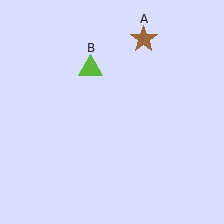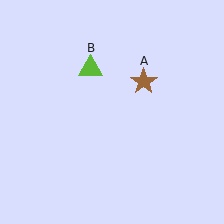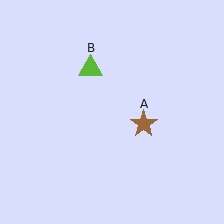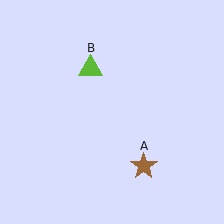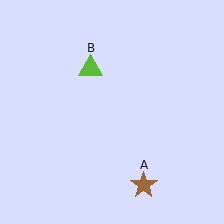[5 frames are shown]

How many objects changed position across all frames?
1 object changed position: brown star (object A).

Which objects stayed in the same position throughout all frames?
Lime triangle (object B) remained stationary.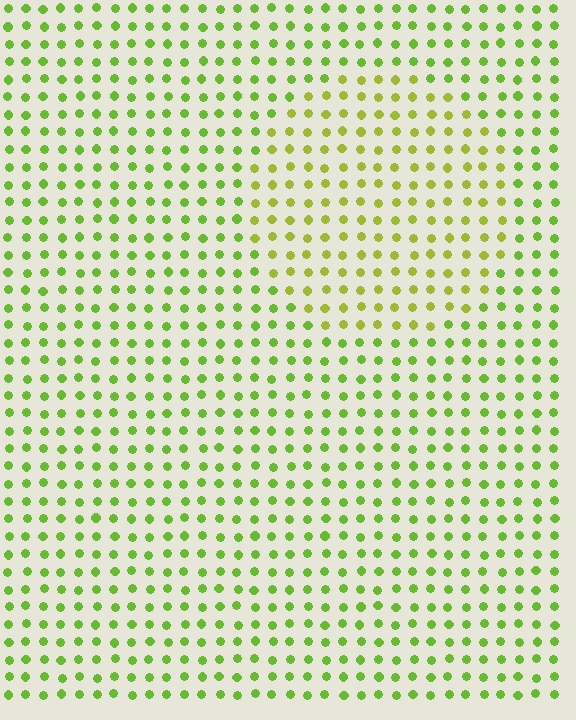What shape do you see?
I see a circle.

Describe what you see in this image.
The image is filled with small lime elements in a uniform arrangement. A circle-shaped region is visible where the elements are tinted to a slightly different hue, forming a subtle color boundary.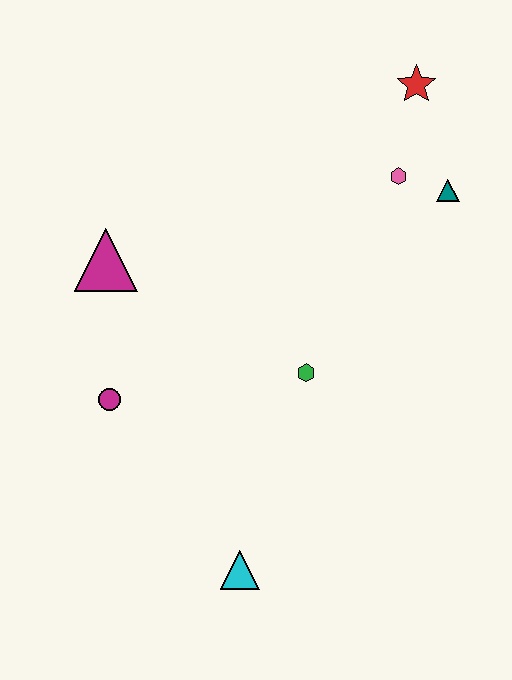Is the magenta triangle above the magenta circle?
Yes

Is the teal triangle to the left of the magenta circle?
No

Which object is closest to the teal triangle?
The pink hexagon is closest to the teal triangle.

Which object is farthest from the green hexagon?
The red star is farthest from the green hexagon.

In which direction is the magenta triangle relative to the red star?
The magenta triangle is to the left of the red star.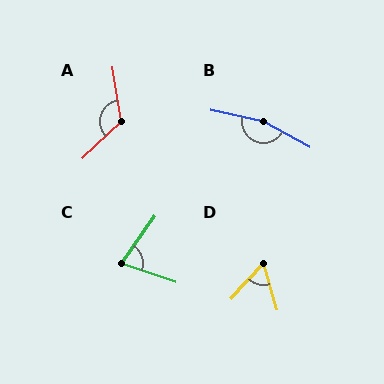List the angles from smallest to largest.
D (59°), C (73°), A (124°), B (163°).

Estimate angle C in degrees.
Approximately 73 degrees.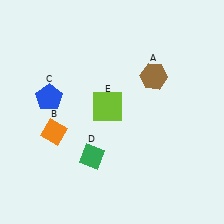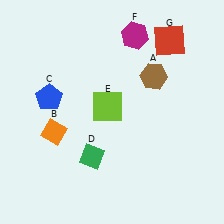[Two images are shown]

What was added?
A magenta hexagon (F), a red square (G) were added in Image 2.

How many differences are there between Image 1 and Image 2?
There are 2 differences between the two images.